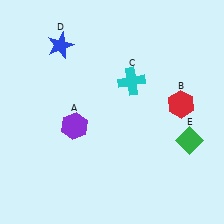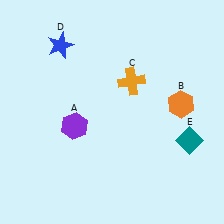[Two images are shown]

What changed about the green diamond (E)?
In Image 1, E is green. In Image 2, it changed to teal.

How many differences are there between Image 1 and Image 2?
There are 3 differences between the two images.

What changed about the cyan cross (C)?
In Image 1, C is cyan. In Image 2, it changed to orange.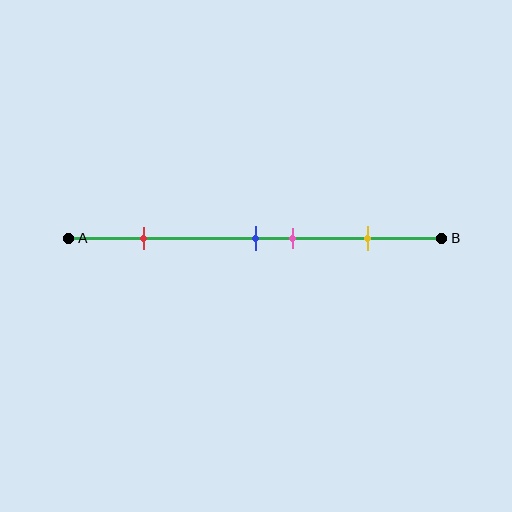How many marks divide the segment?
There are 4 marks dividing the segment.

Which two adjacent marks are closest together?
The blue and pink marks are the closest adjacent pair.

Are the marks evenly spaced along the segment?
No, the marks are not evenly spaced.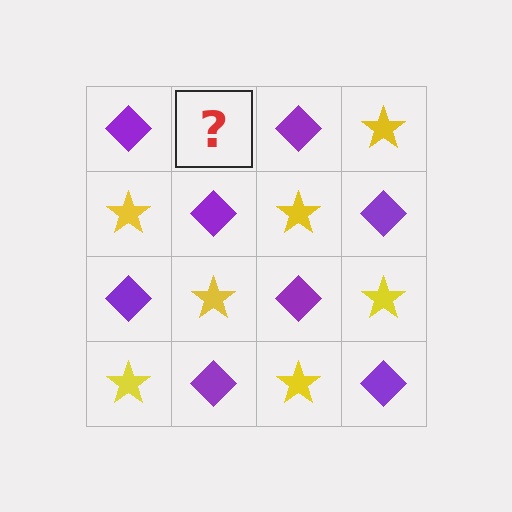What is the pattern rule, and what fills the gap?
The rule is that it alternates purple diamond and yellow star in a checkerboard pattern. The gap should be filled with a yellow star.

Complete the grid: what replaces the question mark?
The question mark should be replaced with a yellow star.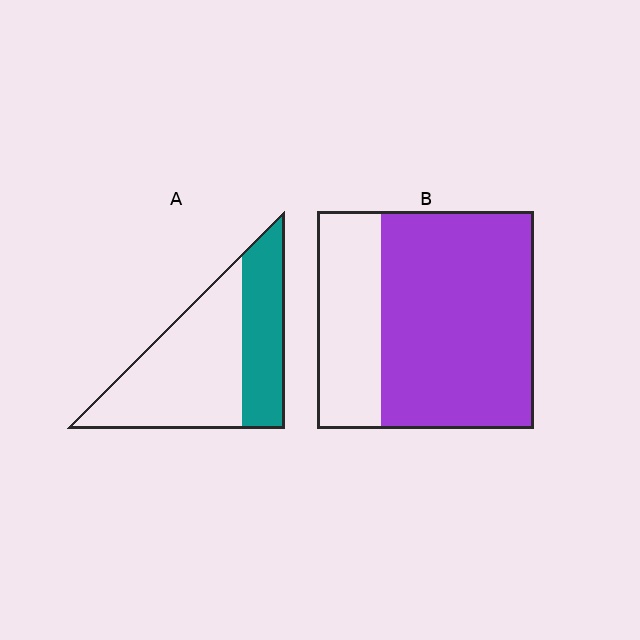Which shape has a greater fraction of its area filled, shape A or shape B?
Shape B.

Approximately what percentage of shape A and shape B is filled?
A is approximately 35% and B is approximately 70%.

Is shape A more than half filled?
No.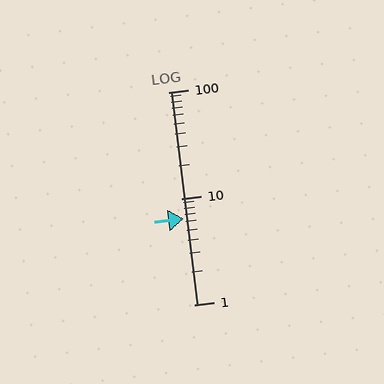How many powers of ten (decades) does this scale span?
The scale spans 2 decades, from 1 to 100.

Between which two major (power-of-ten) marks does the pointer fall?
The pointer is between 1 and 10.